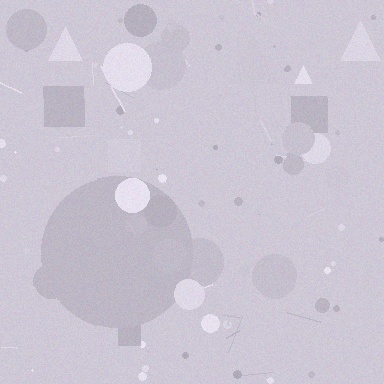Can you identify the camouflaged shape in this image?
The camouflaged shape is a circle.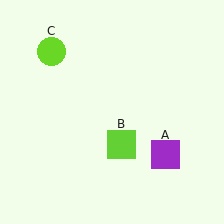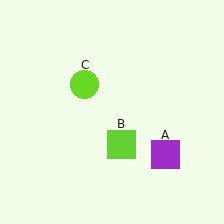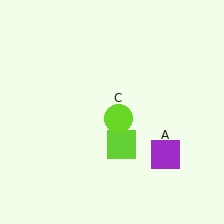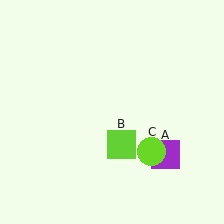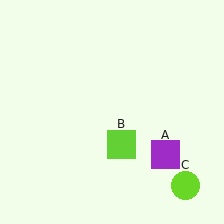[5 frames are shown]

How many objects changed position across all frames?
1 object changed position: lime circle (object C).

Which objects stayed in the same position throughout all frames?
Purple square (object A) and lime square (object B) remained stationary.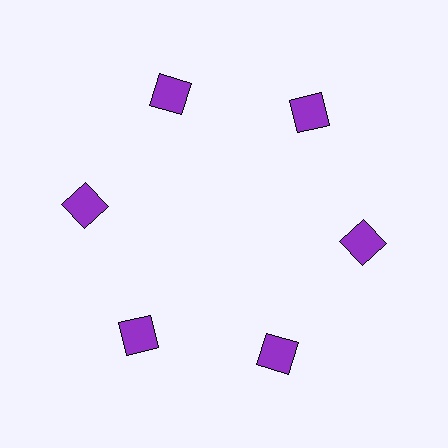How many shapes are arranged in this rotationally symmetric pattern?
There are 6 shapes, arranged in 6 groups of 1.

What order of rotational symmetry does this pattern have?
This pattern has 6-fold rotational symmetry.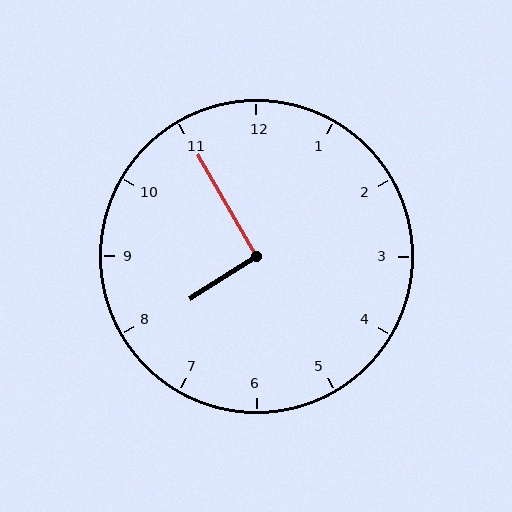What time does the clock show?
7:55.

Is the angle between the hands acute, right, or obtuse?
It is right.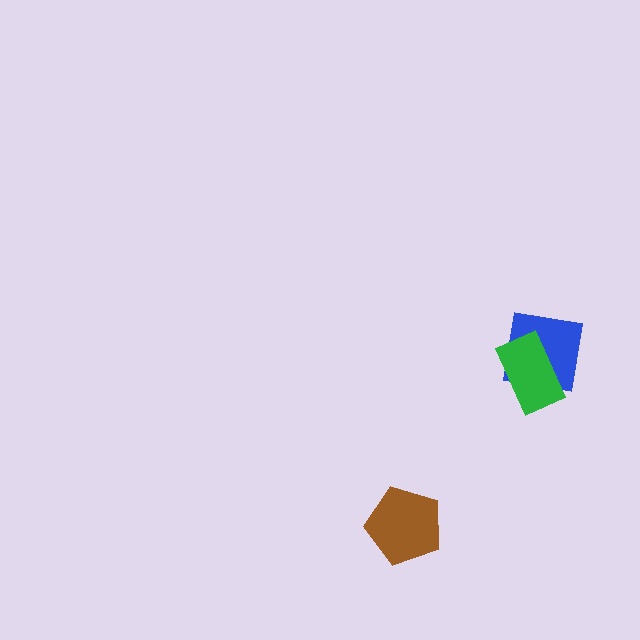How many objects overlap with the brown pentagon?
0 objects overlap with the brown pentagon.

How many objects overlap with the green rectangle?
1 object overlaps with the green rectangle.